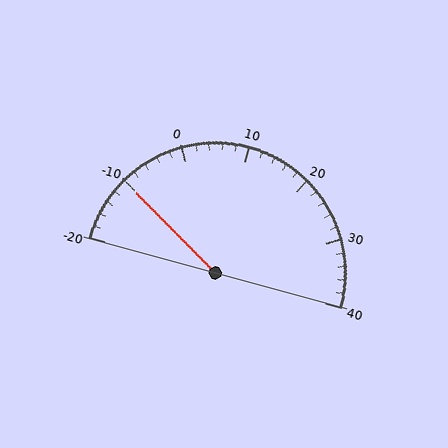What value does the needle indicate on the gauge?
The needle indicates approximately -10.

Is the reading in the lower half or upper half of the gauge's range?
The reading is in the lower half of the range (-20 to 40).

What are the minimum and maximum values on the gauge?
The gauge ranges from -20 to 40.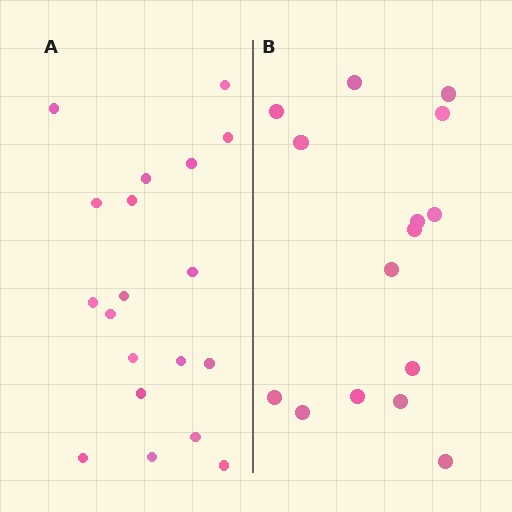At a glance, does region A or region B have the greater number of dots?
Region A (the left region) has more dots.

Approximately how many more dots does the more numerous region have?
Region A has about 4 more dots than region B.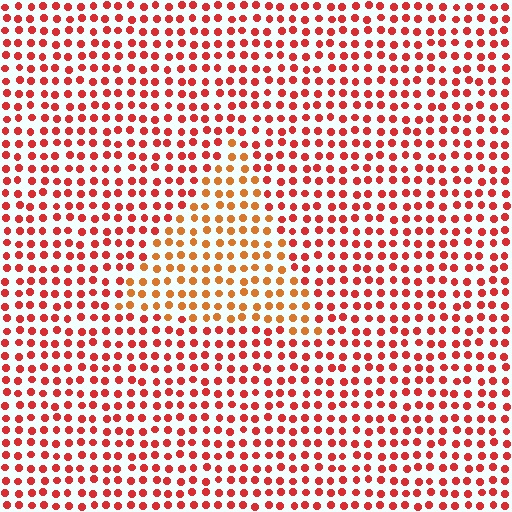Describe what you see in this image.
The image is filled with small red elements in a uniform arrangement. A triangle-shaped region is visible where the elements are tinted to a slightly different hue, forming a subtle color boundary.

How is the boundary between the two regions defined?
The boundary is defined purely by a slight shift in hue (about 29 degrees). Spacing, size, and orientation are identical on both sides.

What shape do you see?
I see a triangle.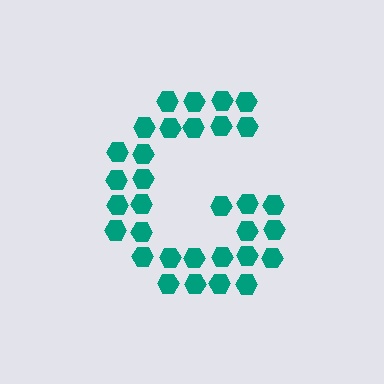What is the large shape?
The large shape is the letter G.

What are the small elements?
The small elements are hexagons.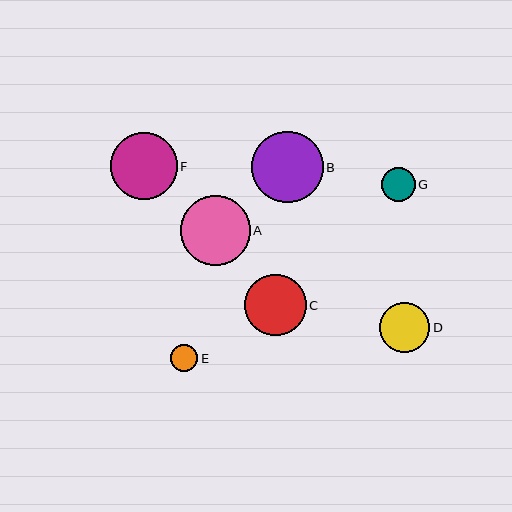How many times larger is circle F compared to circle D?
Circle F is approximately 1.3 times the size of circle D.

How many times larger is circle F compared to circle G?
Circle F is approximately 2.0 times the size of circle G.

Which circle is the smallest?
Circle E is the smallest with a size of approximately 27 pixels.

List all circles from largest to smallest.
From largest to smallest: B, A, F, C, D, G, E.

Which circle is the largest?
Circle B is the largest with a size of approximately 72 pixels.